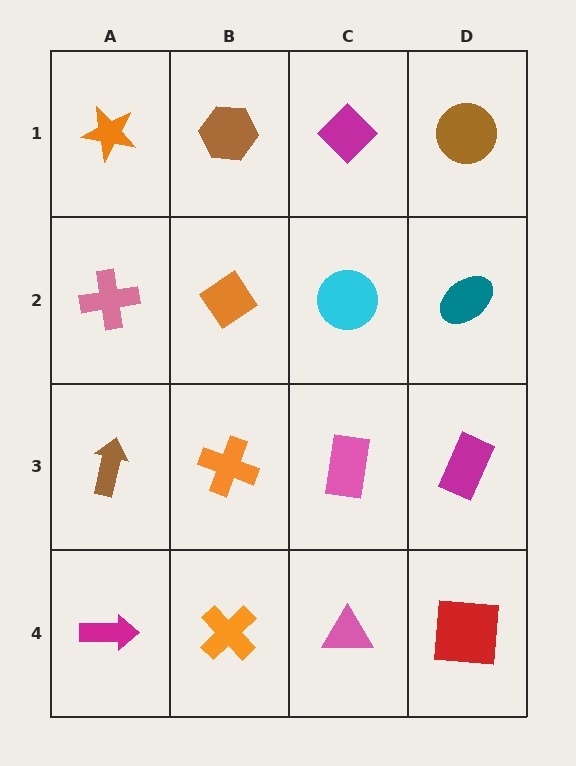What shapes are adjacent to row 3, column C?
A cyan circle (row 2, column C), a pink triangle (row 4, column C), an orange cross (row 3, column B), a magenta rectangle (row 3, column D).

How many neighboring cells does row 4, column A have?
2.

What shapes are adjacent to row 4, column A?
A brown arrow (row 3, column A), an orange cross (row 4, column B).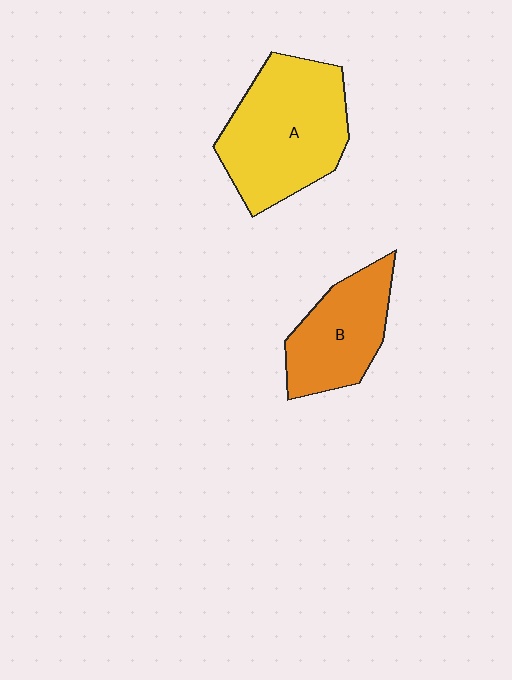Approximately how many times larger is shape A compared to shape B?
Approximately 1.5 times.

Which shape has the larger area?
Shape A (yellow).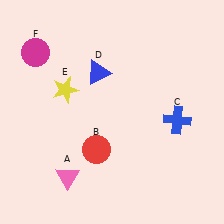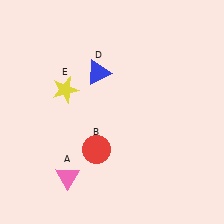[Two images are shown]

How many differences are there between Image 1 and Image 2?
There are 2 differences between the two images.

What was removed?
The magenta circle (F), the blue cross (C) were removed in Image 2.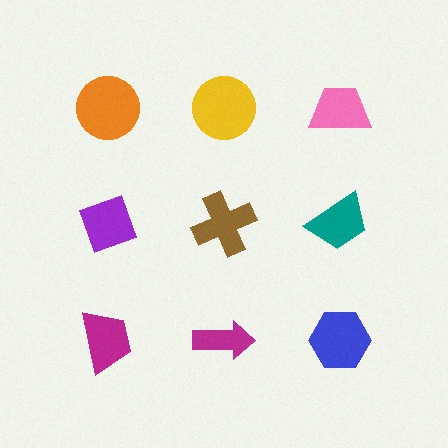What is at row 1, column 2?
A yellow circle.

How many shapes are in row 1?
3 shapes.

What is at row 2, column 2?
A brown cross.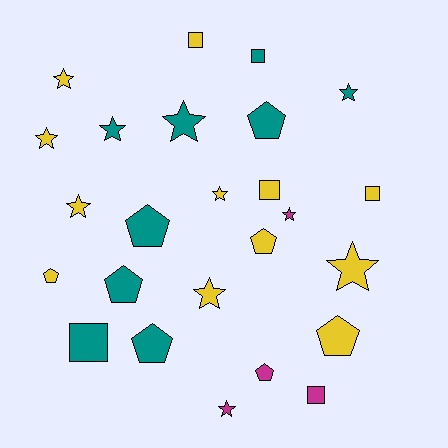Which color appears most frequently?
Yellow, with 12 objects.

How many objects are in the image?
There are 25 objects.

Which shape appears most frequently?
Star, with 11 objects.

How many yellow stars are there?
There are 6 yellow stars.